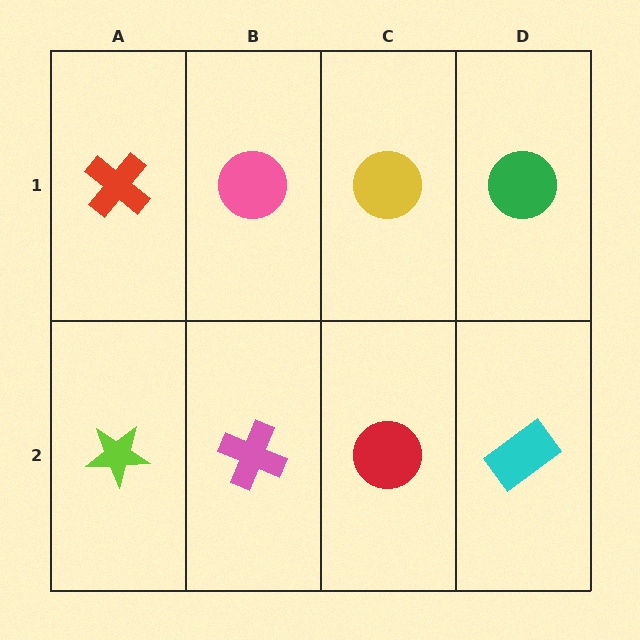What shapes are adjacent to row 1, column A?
A lime star (row 2, column A), a pink circle (row 1, column B).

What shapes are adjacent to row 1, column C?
A red circle (row 2, column C), a pink circle (row 1, column B), a green circle (row 1, column D).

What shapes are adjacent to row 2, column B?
A pink circle (row 1, column B), a lime star (row 2, column A), a red circle (row 2, column C).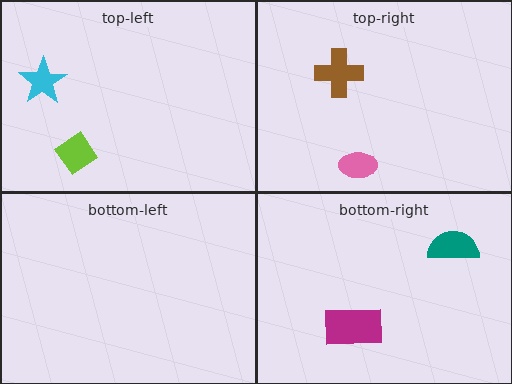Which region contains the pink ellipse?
The top-right region.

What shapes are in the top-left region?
The lime diamond, the cyan star.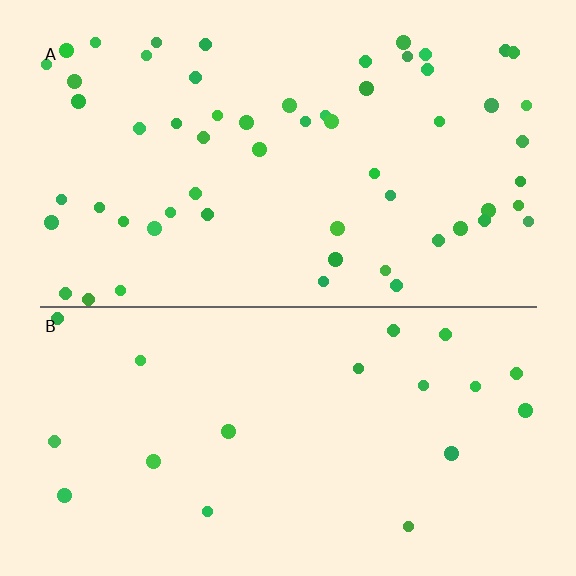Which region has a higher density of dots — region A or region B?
A (the top).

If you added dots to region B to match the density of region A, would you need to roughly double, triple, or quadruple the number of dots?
Approximately triple.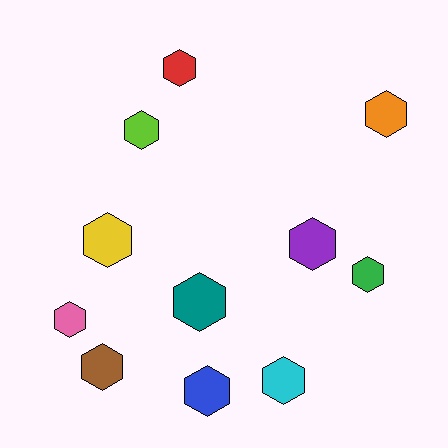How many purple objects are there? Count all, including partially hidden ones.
There is 1 purple object.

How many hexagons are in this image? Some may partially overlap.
There are 11 hexagons.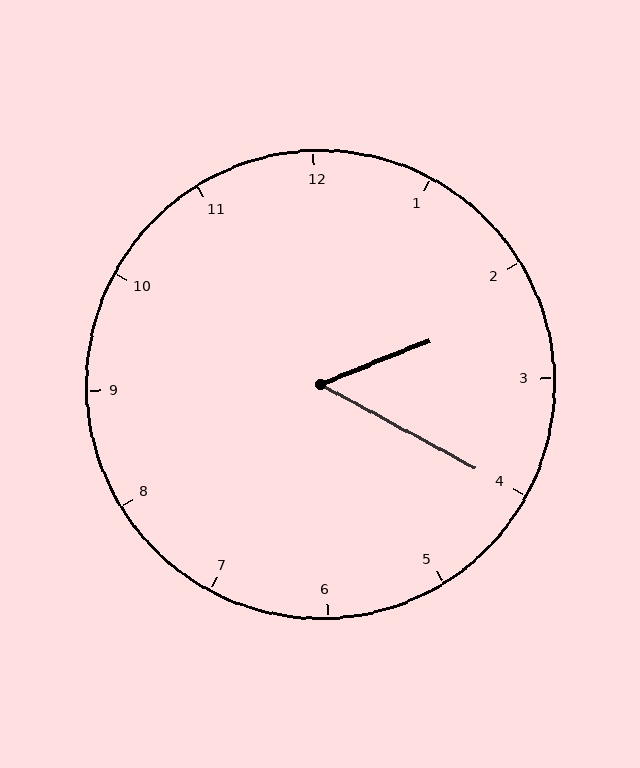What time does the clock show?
2:20.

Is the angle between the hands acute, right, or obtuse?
It is acute.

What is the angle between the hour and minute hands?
Approximately 50 degrees.